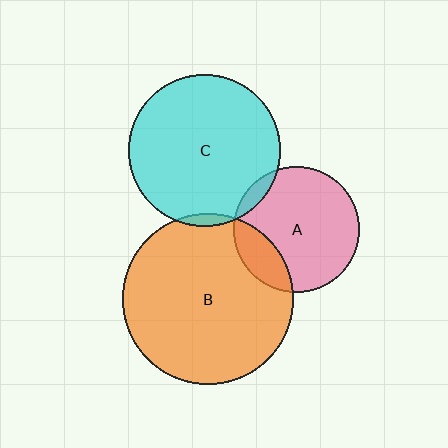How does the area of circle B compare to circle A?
Approximately 1.8 times.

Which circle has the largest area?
Circle B (orange).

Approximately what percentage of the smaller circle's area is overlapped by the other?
Approximately 5%.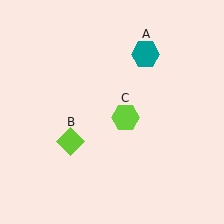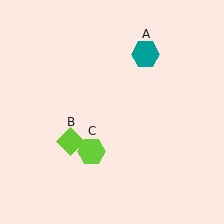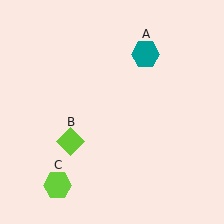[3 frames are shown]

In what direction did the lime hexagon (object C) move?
The lime hexagon (object C) moved down and to the left.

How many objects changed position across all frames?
1 object changed position: lime hexagon (object C).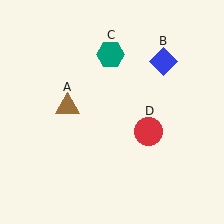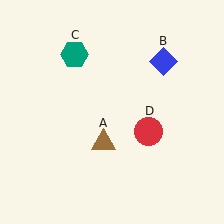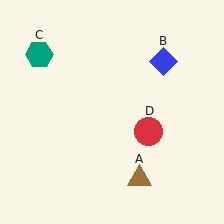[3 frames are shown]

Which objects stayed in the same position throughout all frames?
Blue diamond (object B) and red circle (object D) remained stationary.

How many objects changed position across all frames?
2 objects changed position: brown triangle (object A), teal hexagon (object C).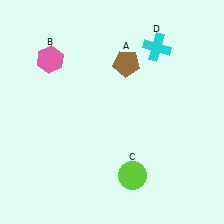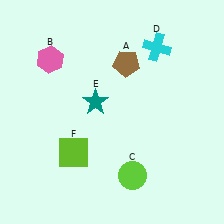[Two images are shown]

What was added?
A teal star (E), a lime square (F) were added in Image 2.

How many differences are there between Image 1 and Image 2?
There are 2 differences between the two images.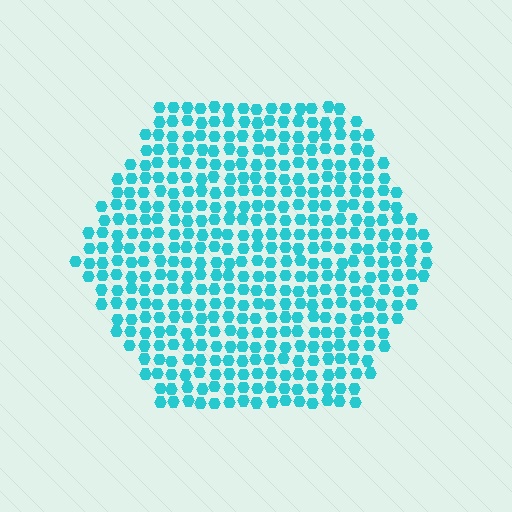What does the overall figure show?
The overall figure shows a hexagon.